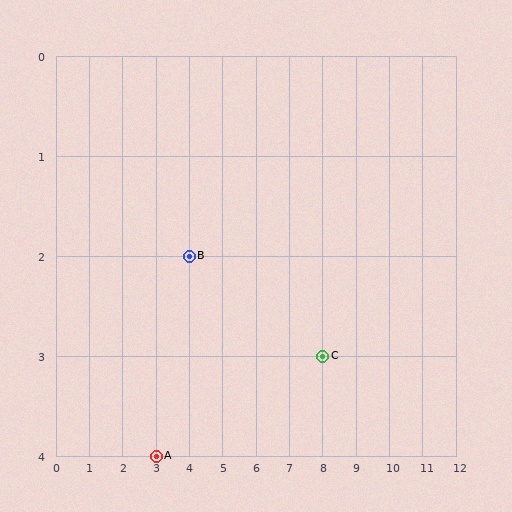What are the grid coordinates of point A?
Point A is at grid coordinates (3, 4).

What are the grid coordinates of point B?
Point B is at grid coordinates (4, 2).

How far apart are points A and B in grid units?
Points A and B are 1 column and 2 rows apart (about 2.2 grid units diagonally).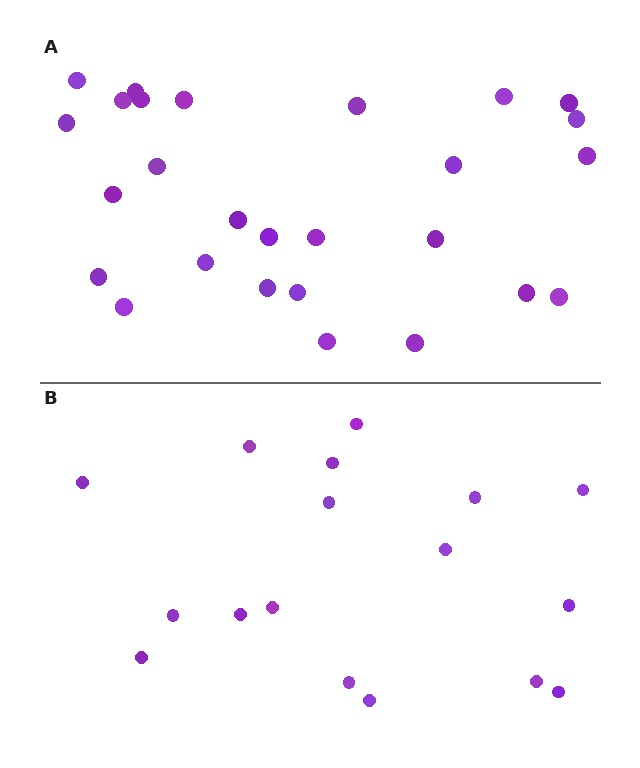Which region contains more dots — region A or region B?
Region A (the top region) has more dots.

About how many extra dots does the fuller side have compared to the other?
Region A has roughly 10 or so more dots than region B.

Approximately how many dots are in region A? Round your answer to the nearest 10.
About 30 dots. (The exact count is 27, which rounds to 30.)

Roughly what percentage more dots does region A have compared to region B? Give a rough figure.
About 60% more.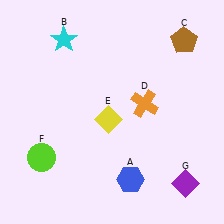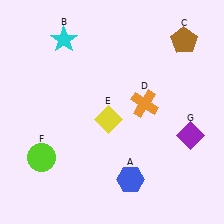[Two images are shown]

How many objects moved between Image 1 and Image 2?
1 object moved between the two images.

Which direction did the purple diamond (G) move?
The purple diamond (G) moved up.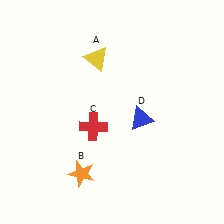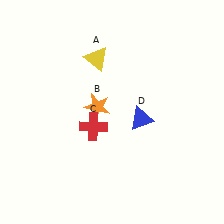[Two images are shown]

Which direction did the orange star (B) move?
The orange star (B) moved up.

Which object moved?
The orange star (B) moved up.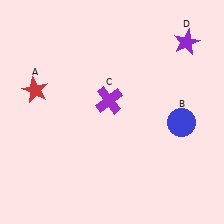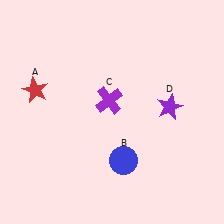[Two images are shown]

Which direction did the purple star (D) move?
The purple star (D) moved down.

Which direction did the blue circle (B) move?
The blue circle (B) moved left.